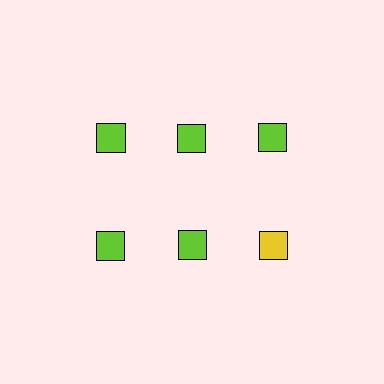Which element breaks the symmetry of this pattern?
The yellow square in the second row, center column breaks the symmetry. All other shapes are lime squares.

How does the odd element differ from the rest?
It has a different color: yellow instead of lime.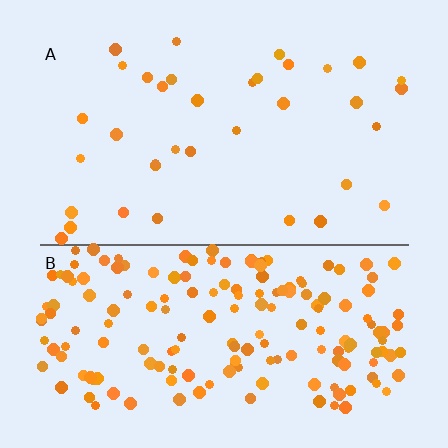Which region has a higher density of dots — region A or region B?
B (the bottom).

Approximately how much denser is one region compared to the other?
Approximately 5.0× — region B over region A.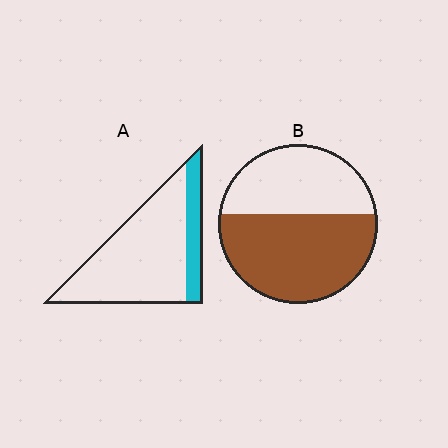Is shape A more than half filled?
No.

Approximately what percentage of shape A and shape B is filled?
A is approximately 20% and B is approximately 60%.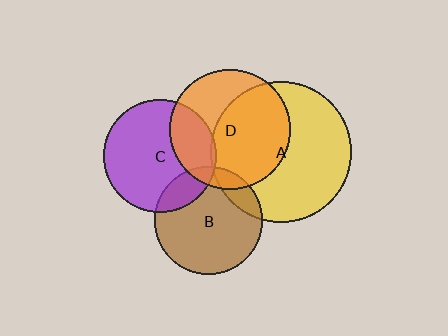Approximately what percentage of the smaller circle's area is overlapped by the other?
Approximately 15%.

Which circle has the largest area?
Circle A (yellow).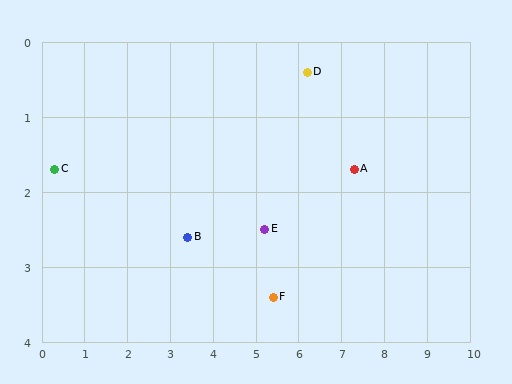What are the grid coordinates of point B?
Point B is at approximately (3.4, 2.6).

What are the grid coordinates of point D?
Point D is at approximately (6.2, 0.4).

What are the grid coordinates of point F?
Point F is at approximately (5.4, 3.4).